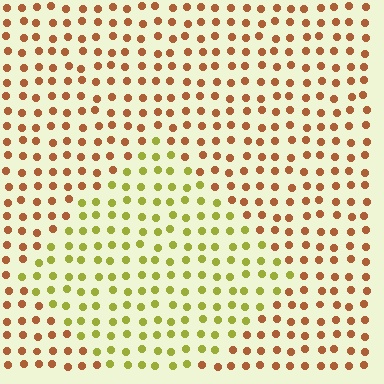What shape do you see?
I see a diamond.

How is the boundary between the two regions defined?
The boundary is defined purely by a slight shift in hue (about 50 degrees). Spacing, size, and orientation are identical on both sides.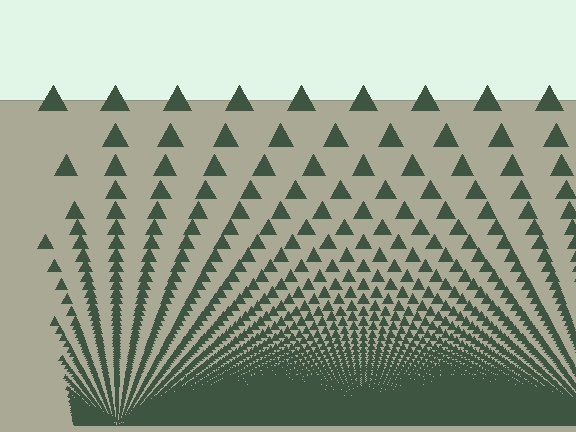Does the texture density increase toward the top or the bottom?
Density increases toward the bottom.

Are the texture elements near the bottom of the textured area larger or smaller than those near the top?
Smaller. The gradient is inverted — elements near the bottom are smaller and denser.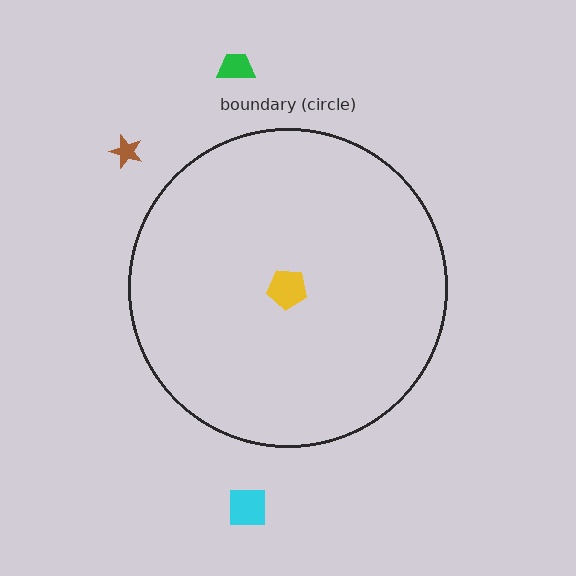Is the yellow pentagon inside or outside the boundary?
Inside.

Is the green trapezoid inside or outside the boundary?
Outside.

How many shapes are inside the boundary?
1 inside, 3 outside.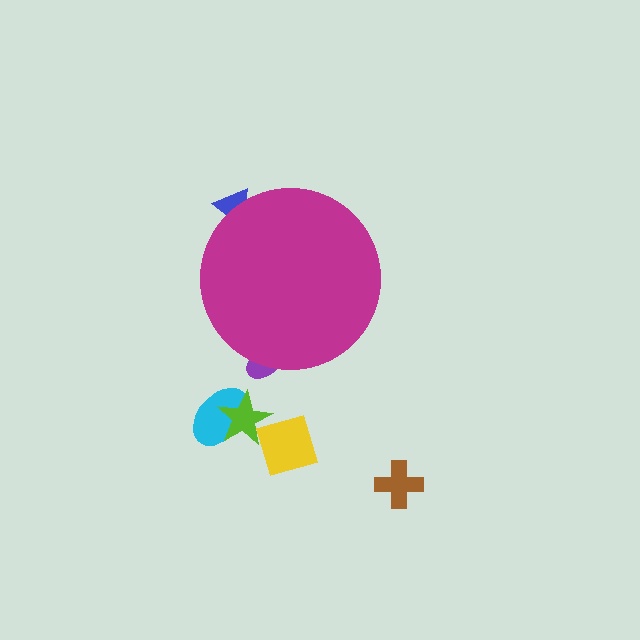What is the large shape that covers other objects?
A magenta circle.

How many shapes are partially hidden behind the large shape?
2 shapes are partially hidden.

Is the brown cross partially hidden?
No, the brown cross is fully visible.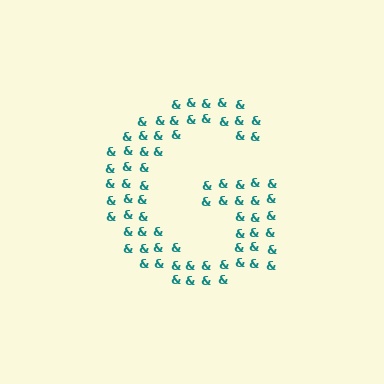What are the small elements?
The small elements are ampersands.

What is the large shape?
The large shape is the letter G.